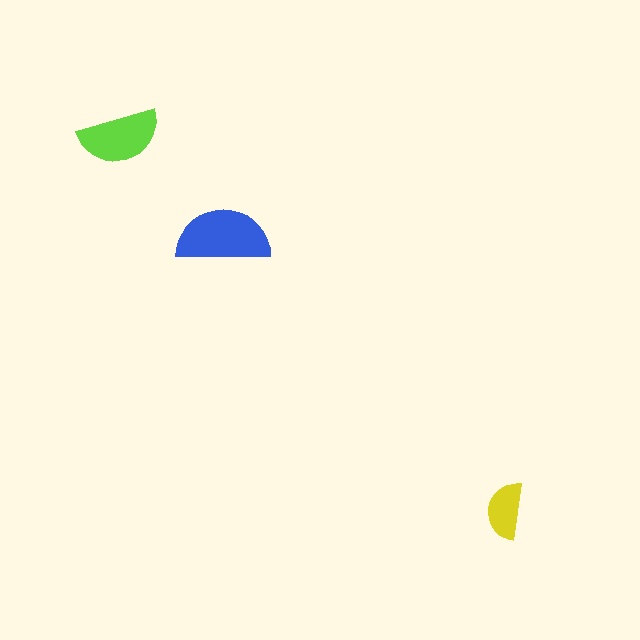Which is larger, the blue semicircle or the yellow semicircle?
The blue one.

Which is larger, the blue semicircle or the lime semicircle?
The blue one.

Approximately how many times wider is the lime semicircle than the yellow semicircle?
About 1.5 times wider.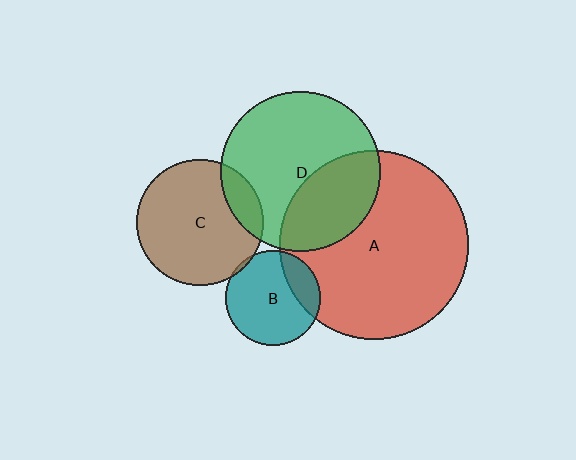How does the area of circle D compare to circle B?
Approximately 2.9 times.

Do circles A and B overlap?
Yes.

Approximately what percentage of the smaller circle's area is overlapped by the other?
Approximately 20%.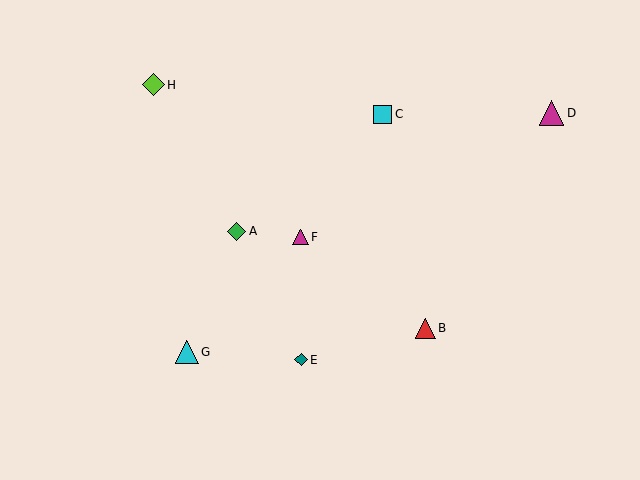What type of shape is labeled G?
Shape G is a cyan triangle.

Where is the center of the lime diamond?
The center of the lime diamond is at (154, 85).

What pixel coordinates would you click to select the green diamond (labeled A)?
Click at (237, 231) to select the green diamond A.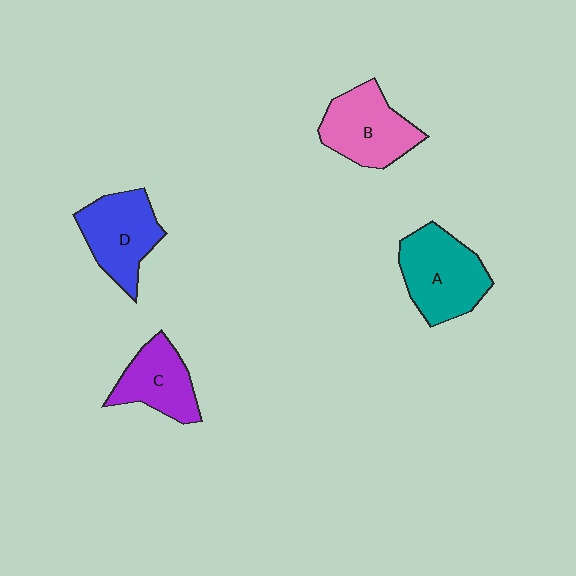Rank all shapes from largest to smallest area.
From largest to smallest: A (teal), B (pink), D (blue), C (purple).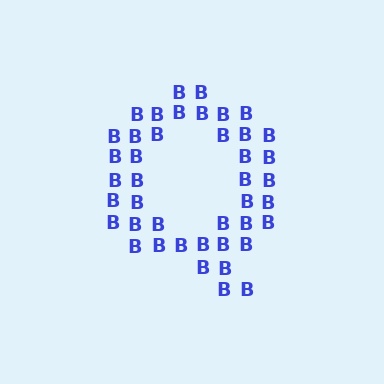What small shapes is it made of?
It is made of small letter B's.